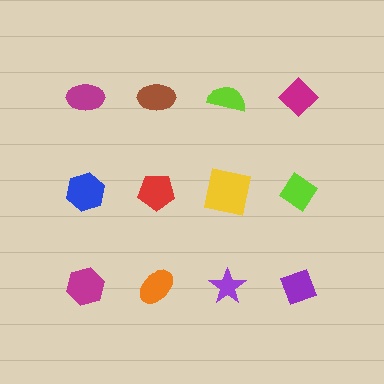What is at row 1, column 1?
A magenta ellipse.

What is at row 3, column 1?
A magenta hexagon.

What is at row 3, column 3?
A purple star.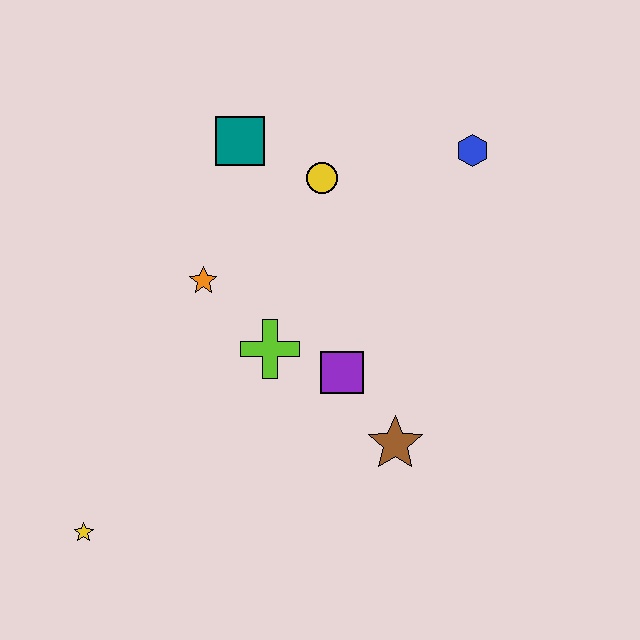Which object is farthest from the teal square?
The yellow star is farthest from the teal square.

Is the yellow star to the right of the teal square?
No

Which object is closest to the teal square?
The yellow circle is closest to the teal square.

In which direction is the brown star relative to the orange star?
The brown star is to the right of the orange star.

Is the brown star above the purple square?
No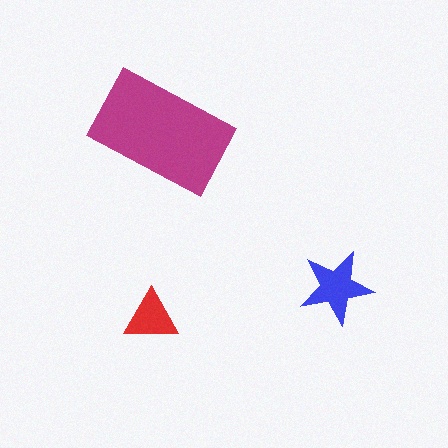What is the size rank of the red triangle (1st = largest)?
3rd.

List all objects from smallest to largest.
The red triangle, the blue star, the magenta rectangle.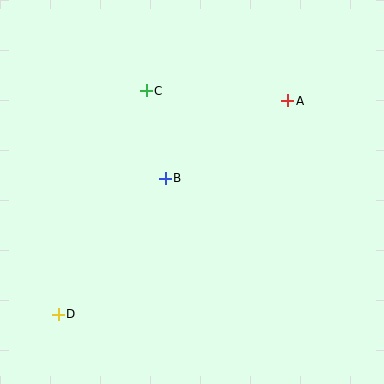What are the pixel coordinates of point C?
Point C is at (146, 91).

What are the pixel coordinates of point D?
Point D is at (58, 314).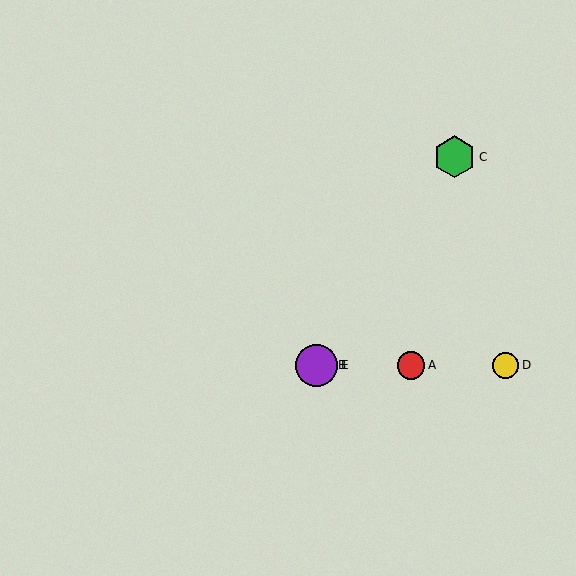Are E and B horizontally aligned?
Yes, both are at y≈365.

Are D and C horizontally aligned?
No, D is at y≈365 and C is at y≈157.